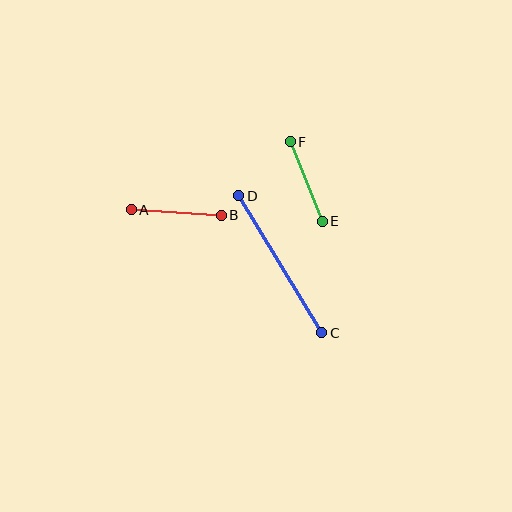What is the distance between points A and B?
The distance is approximately 90 pixels.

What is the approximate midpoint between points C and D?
The midpoint is at approximately (280, 264) pixels.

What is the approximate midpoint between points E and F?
The midpoint is at approximately (306, 182) pixels.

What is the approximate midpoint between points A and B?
The midpoint is at approximately (176, 213) pixels.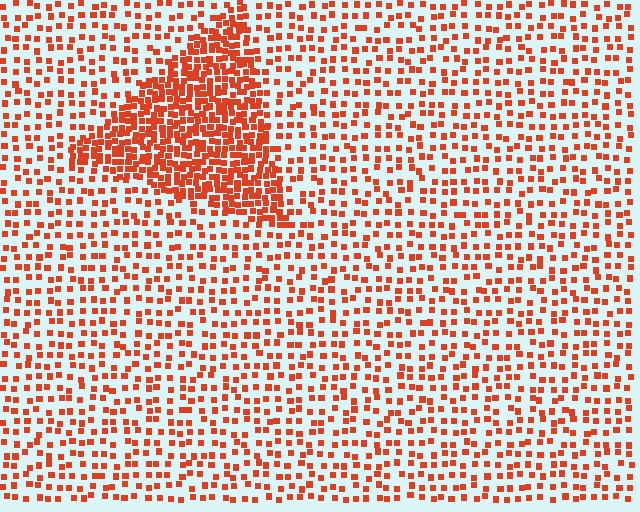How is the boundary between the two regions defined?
The boundary is defined by a change in element density (approximately 2.5x ratio). All elements are the same color, size, and shape.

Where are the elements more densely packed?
The elements are more densely packed inside the triangle boundary.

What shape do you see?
I see a triangle.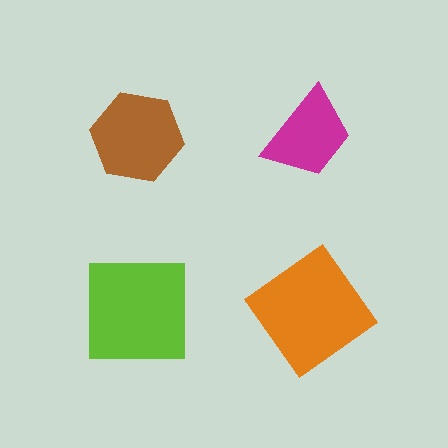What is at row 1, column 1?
A brown hexagon.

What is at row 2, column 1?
A lime square.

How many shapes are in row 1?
2 shapes.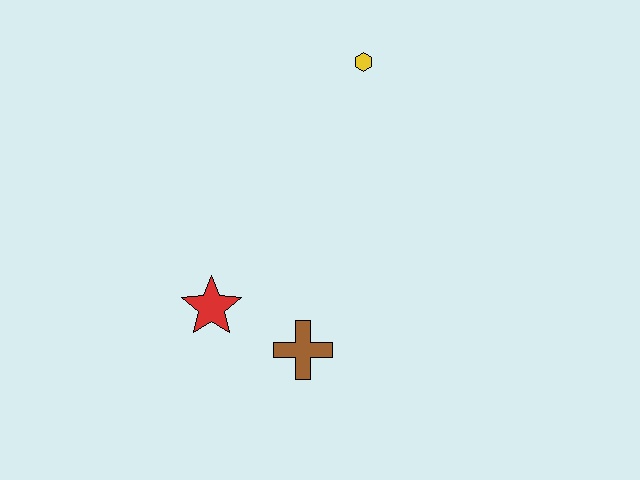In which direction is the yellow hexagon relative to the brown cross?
The yellow hexagon is above the brown cross.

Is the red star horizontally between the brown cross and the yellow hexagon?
No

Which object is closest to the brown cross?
The red star is closest to the brown cross.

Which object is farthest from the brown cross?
The yellow hexagon is farthest from the brown cross.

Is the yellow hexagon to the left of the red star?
No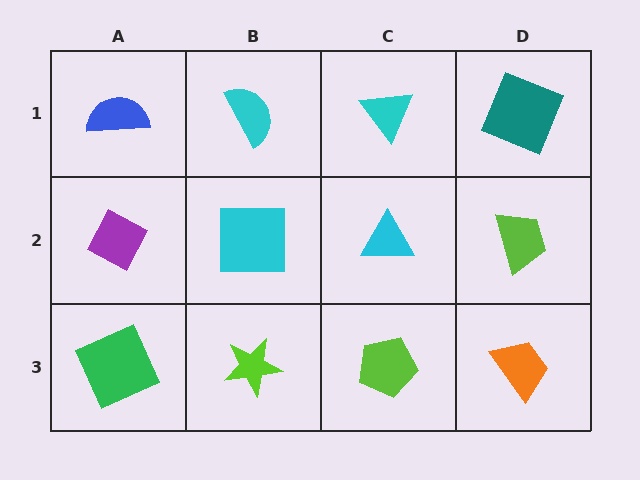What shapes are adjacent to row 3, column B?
A cyan square (row 2, column B), a green square (row 3, column A), a lime pentagon (row 3, column C).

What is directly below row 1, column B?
A cyan square.